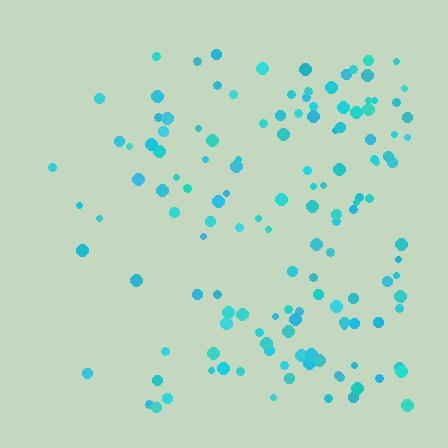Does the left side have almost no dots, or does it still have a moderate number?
Still a moderate number, just noticeably fewer than the right.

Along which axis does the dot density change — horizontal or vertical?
Horizontal.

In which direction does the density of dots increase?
From left to right, with the right side densest.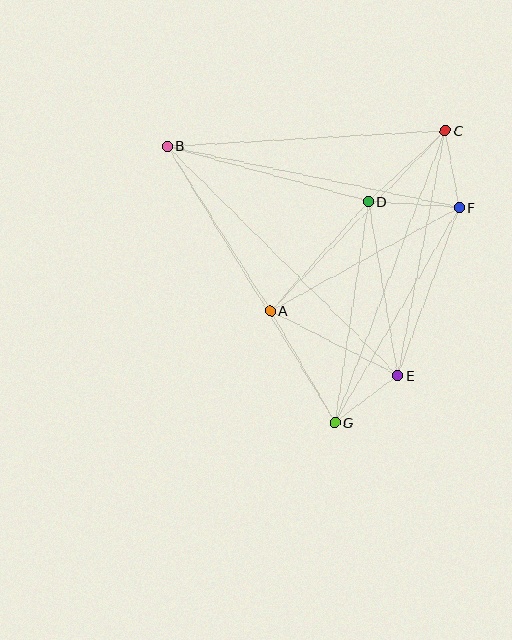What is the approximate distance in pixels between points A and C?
The distance between A and C is approximately 251 pixels.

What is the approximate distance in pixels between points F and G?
The distance between F and G is approximately 249 pixels.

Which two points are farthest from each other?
Points B and E are farthest from each other.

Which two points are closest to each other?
Points C and F are closest to each other.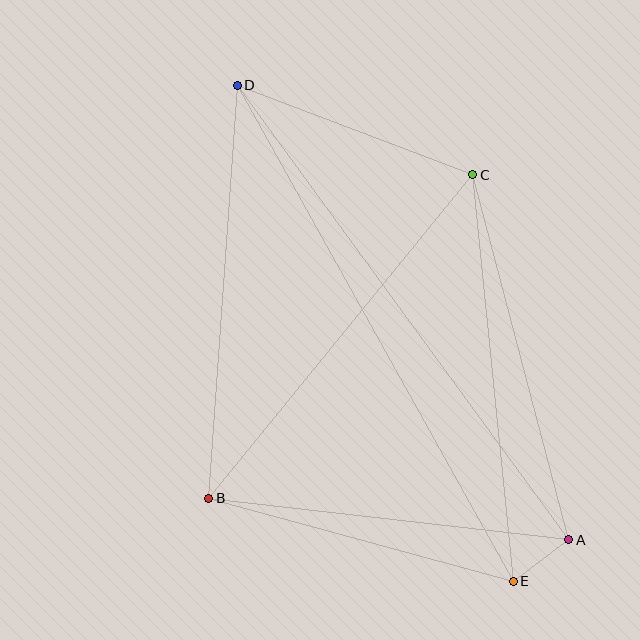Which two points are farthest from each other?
Points D and E are farthest from each other.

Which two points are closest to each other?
Points A and E are closest to each other.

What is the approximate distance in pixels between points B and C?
The distance between B and C is approximately 417 pixels.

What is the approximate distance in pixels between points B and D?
The distance between B and D is approximately 414 pixels.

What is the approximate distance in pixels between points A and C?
The distance between A and C is approximately 377 pixels.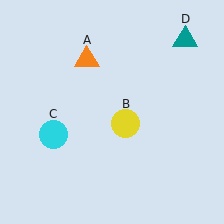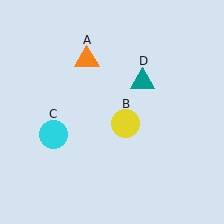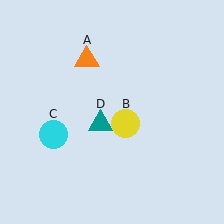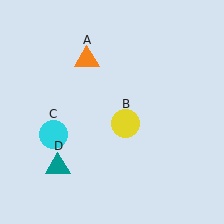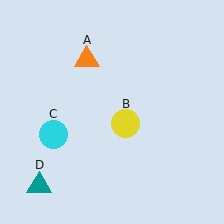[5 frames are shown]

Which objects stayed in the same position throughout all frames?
Orange triangle (object A) and yellow circle (object B) and cyan circle (object C) remained stationary.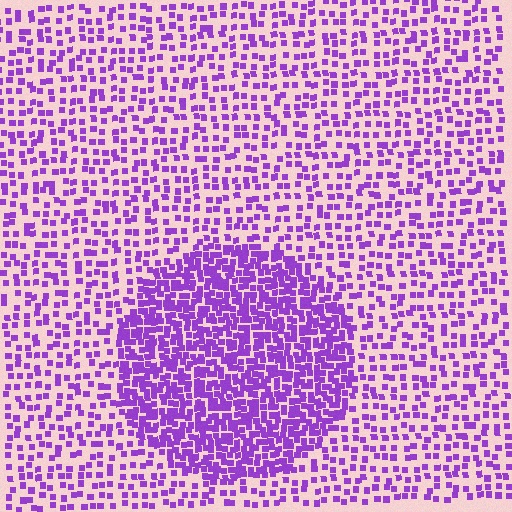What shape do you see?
I see a circle.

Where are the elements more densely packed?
The elements are more densely packed inside the circle boundary.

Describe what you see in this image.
The image contains small purple elements arranged at two different densities. A circle-shaped region is visible where the elements are more densely packed than the surrounding area.